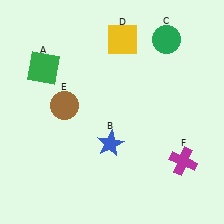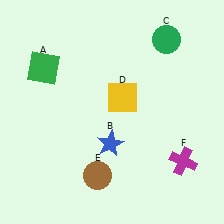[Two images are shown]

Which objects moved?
The objects that moved are: the yellow square (D), the brown circle (E).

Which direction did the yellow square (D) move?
The yellow square (D) moved down.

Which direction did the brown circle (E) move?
The brown circle (E) moved down.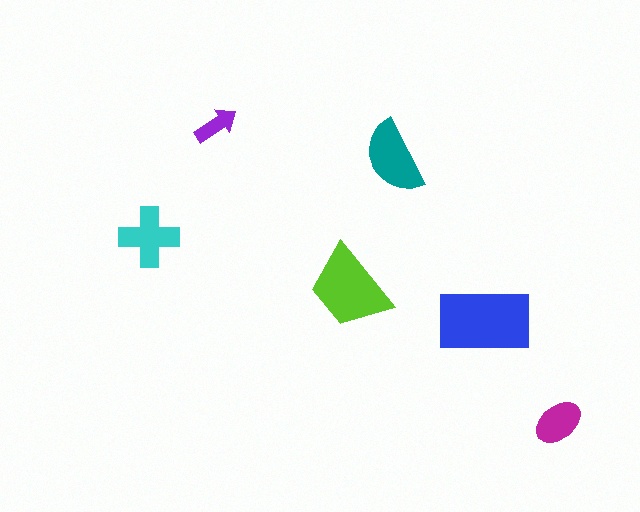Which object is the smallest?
The purple arrow.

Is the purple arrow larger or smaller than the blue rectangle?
Smaller.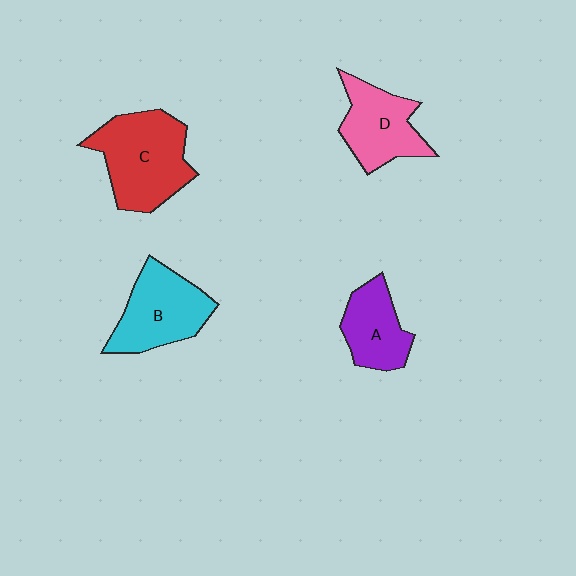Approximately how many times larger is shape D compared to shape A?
Approximately 1.2 times.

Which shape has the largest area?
Shape C (red).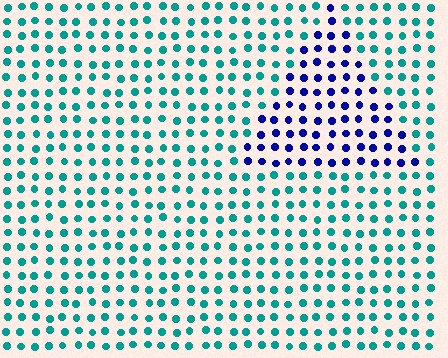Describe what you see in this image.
The image is filled with small teal elements in a uniform arrangement. A triangle-shaped region is visible where the elements are tinted to a slightly different hue, forming a subtle color boundary.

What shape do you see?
I see a triangle.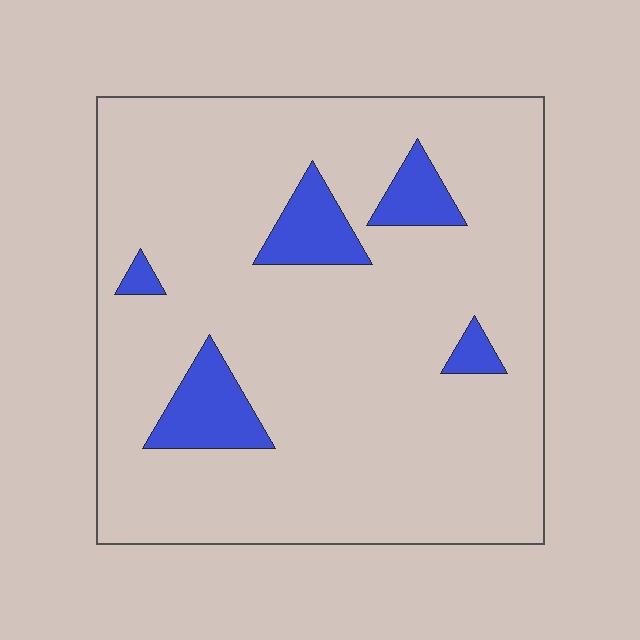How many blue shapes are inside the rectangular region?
5.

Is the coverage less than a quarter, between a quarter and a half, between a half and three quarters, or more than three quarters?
Less than a quarter.